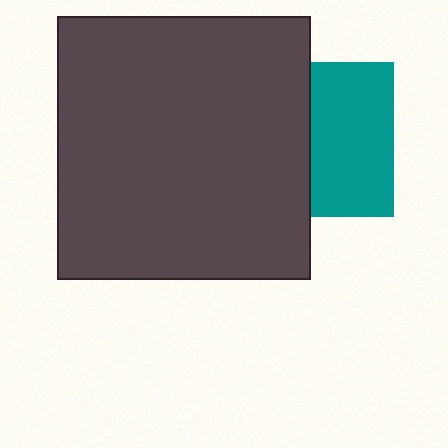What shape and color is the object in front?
The object in front is a dark gray rectangle.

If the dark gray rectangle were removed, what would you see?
You would see the complete teal square.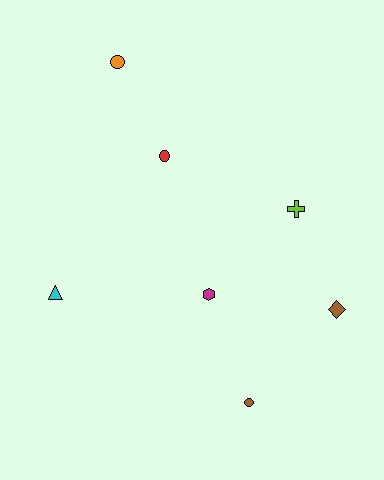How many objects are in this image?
There are 7 objects.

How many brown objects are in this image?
There are 2 brown objects.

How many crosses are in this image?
There is 1 cross.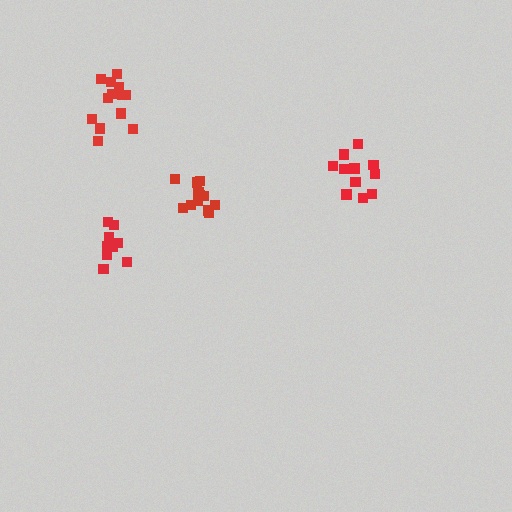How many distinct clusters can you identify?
There are 4 distinct clusters.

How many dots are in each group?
Group 1: 11 dots, Group 2: 12 dots, Group 3: 13 dots, Group 4: 10 dots (46 total).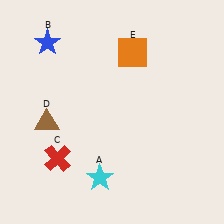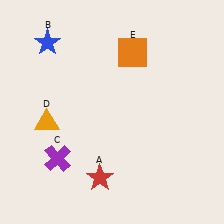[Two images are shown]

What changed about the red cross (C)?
In Image 1, C is red. In Image 2, it changed to purple.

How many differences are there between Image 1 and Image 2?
There are 3 differences between the two images.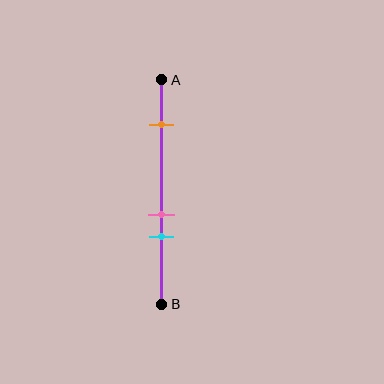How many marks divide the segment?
There are 3 marks dividing the segment.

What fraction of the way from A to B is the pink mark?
The pink mark is approximately 60% (0.6) of the way from A to B.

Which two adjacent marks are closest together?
The pink and cyan marks are the closest adjacent pair.